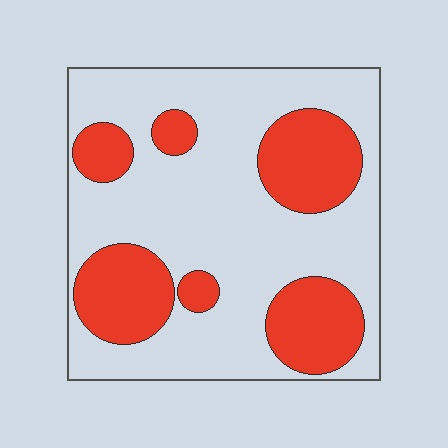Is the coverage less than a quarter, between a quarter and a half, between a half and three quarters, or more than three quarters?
Between a quarter and a half.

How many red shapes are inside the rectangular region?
6.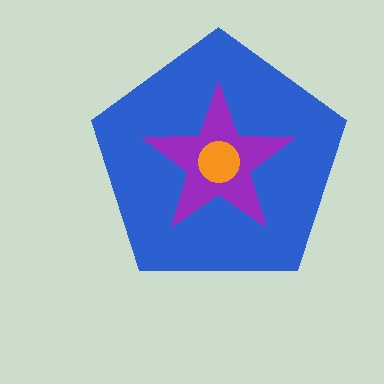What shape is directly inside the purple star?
The orange circle.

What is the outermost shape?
The blue pentagon.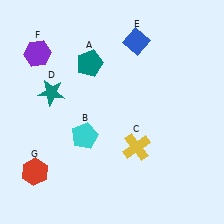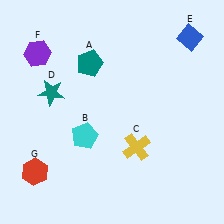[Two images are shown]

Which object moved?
The blue diamond (E) moved right.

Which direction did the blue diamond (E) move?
The blue diamond (E) moved right.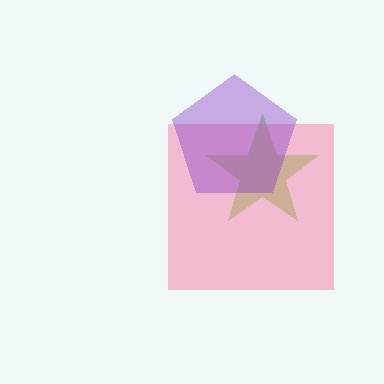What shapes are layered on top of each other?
The layered shapes are: a lime star, a pink square, a purple pentagon.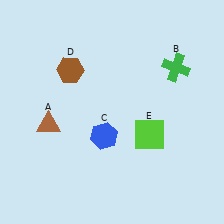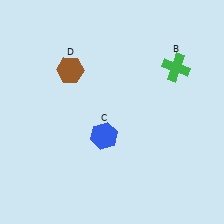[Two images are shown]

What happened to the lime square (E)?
The lime square (E) was removed in Image 2. It was in the bottom-right area of Image 1.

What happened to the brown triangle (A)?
The brown triangle (A) was removed in Image 2. It was in the bottom-left area of Image 1.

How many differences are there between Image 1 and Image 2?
There are 2 differences between the two images.